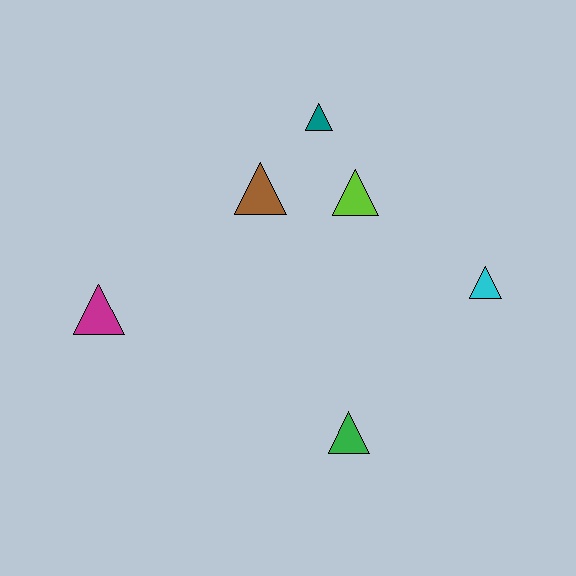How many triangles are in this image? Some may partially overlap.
There are 6 triangles.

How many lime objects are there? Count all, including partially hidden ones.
There is 1 lime object.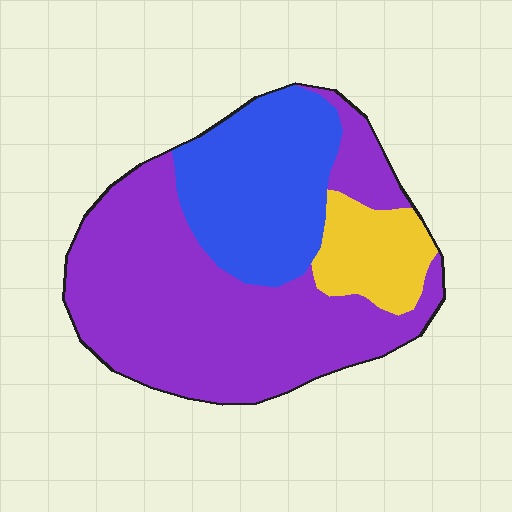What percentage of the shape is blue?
Blue takes up about one quarter (1/4) of the shape.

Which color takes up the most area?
Purple, at roughly 60%.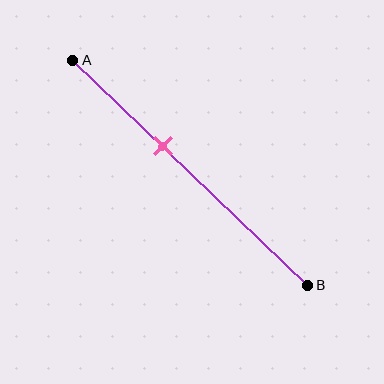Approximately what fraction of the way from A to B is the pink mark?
The pink mark is approximately 40% of the way from A to B.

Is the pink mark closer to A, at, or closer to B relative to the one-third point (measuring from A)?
The pink mark is closer to point B than the one-third point of segment AB.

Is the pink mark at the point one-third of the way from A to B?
No, the mark is at about 40% from A, not at the 33% one-third point.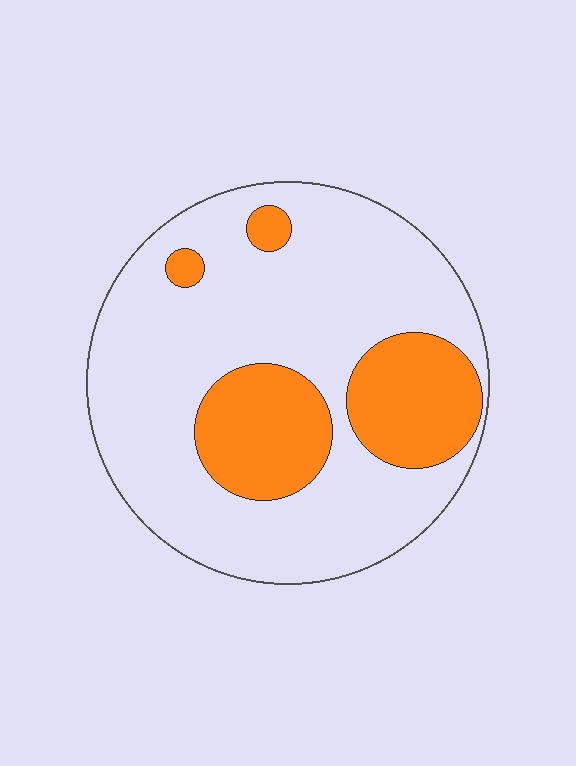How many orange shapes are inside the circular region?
4.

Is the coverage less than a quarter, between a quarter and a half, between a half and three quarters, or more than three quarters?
Between a quarter and a half.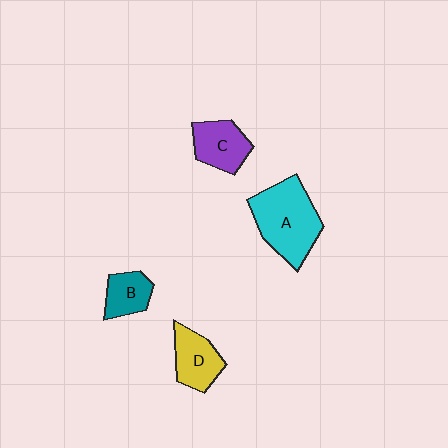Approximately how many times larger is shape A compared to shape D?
Approximately 1.8 times.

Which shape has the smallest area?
Shape B (teal).